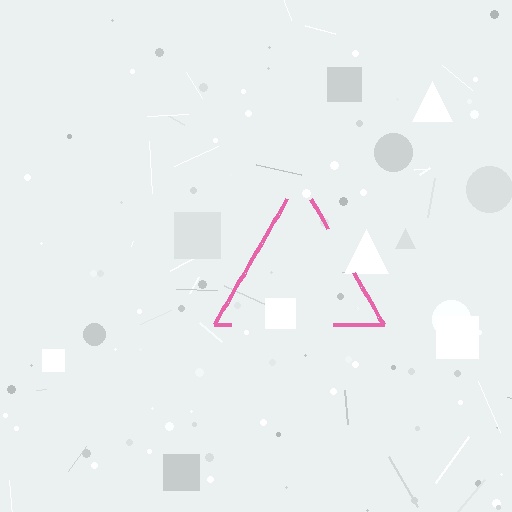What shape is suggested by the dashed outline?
The dashed outline suggests a triangle.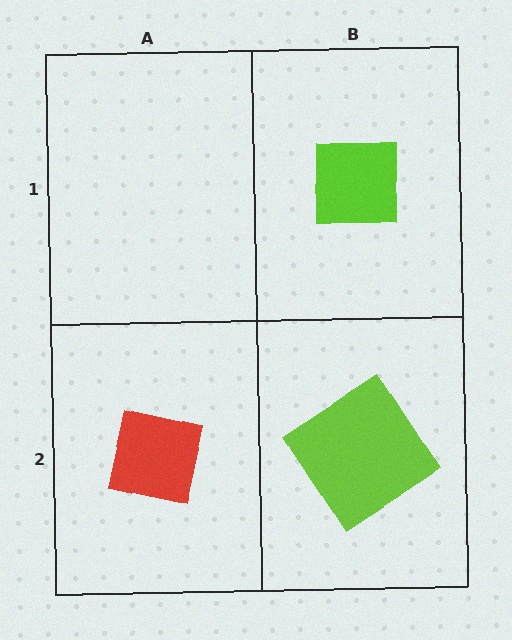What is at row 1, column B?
A lime square.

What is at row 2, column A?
A red square.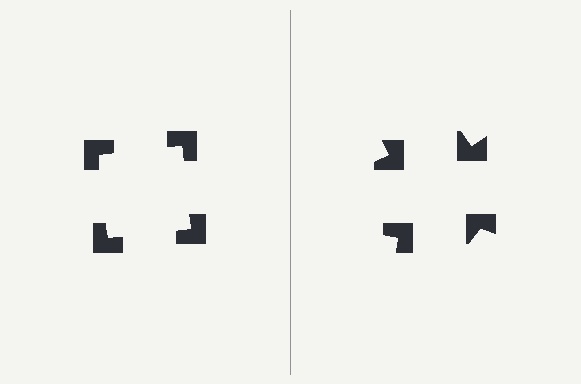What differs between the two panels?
The notched squares are positioned identically on both sides; only the wedge orientations differ. On the left they align to a square; on the right they are misaligned.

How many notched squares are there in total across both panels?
8 — 4 on each side.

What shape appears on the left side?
An illusory square.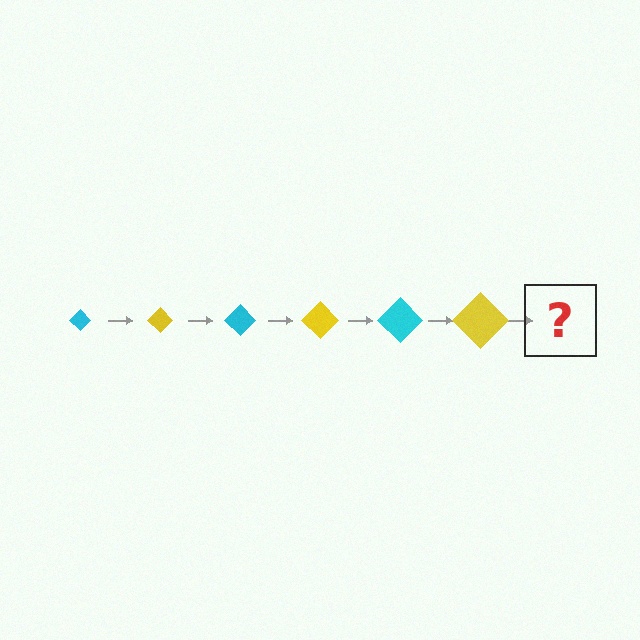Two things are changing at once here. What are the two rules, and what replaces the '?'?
The two rules are that the diamond grows larger each step and the color cycles through cyan and yellow. The '?' should be a cyan diamond, larger than the previous one.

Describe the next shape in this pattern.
It should be a cyan diamond, larger than the previous one.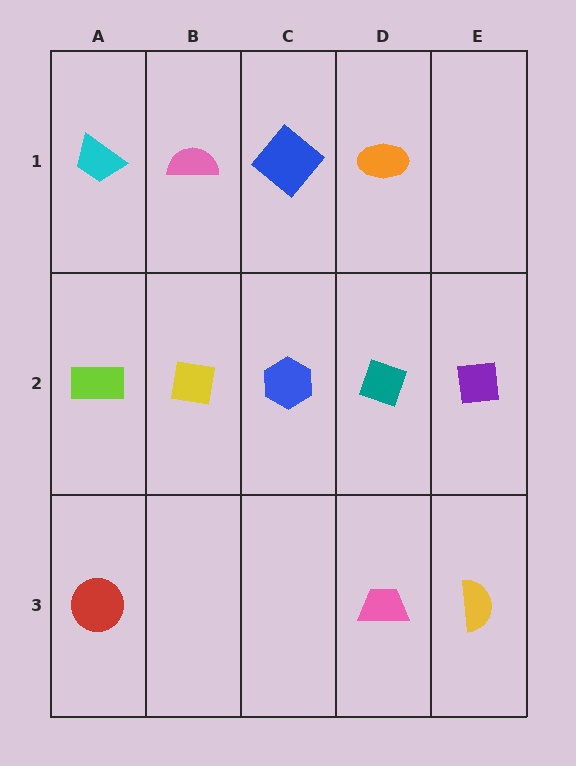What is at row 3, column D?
A pink trapezoid.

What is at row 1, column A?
A cyan trapezoid.